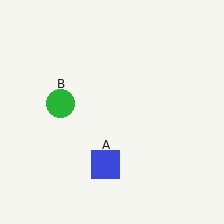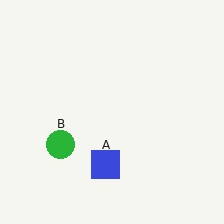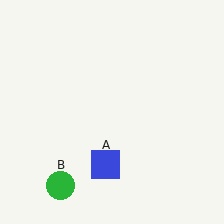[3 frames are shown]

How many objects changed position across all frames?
1 object changed position: green circle (object B).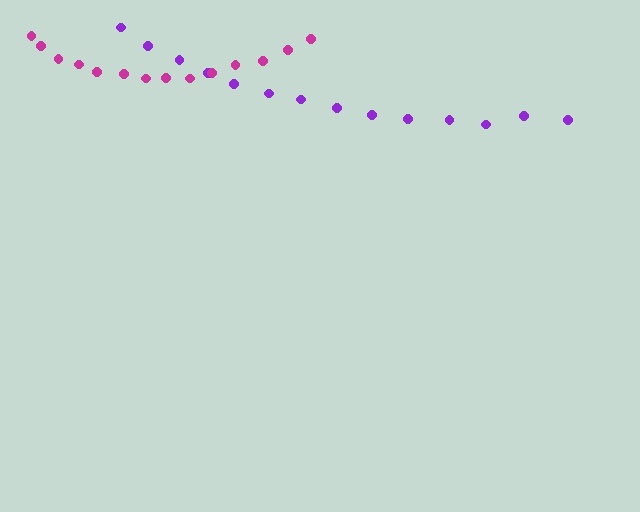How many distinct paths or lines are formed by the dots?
There are 2 distinct paths.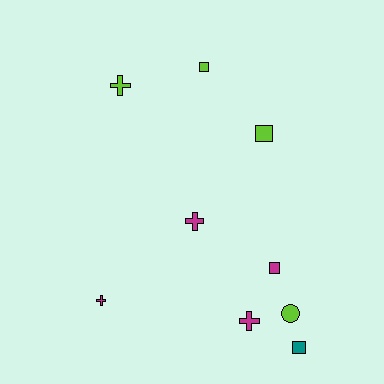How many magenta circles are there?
There are no magenta circles.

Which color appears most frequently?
Lime, with 4 objects.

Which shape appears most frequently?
Square, with 4 objects.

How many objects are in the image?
There are 9 objects.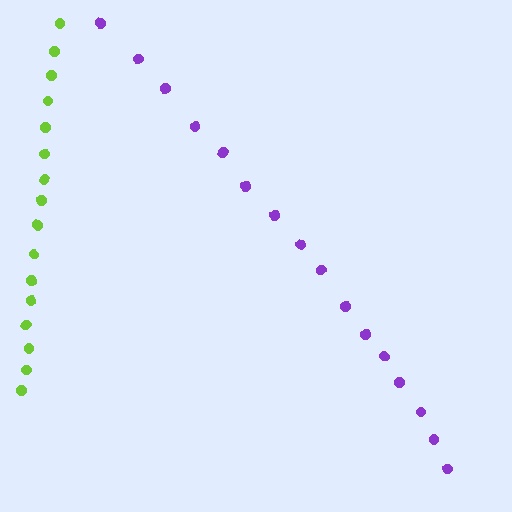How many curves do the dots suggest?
There are 2 distinct paths.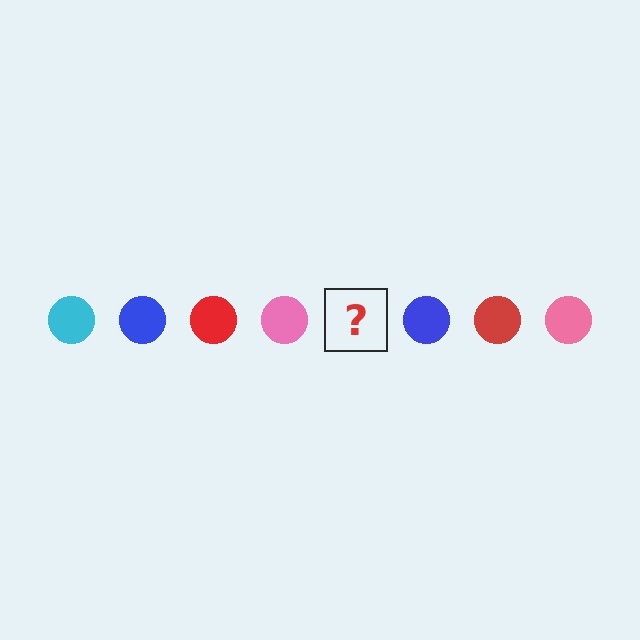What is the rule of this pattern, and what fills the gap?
The rule is that the pattern cycles through cyan, blue, red, pink circles. The gap should be filled with a cyan circle.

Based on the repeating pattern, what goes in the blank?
The blank should be a cyan circle.